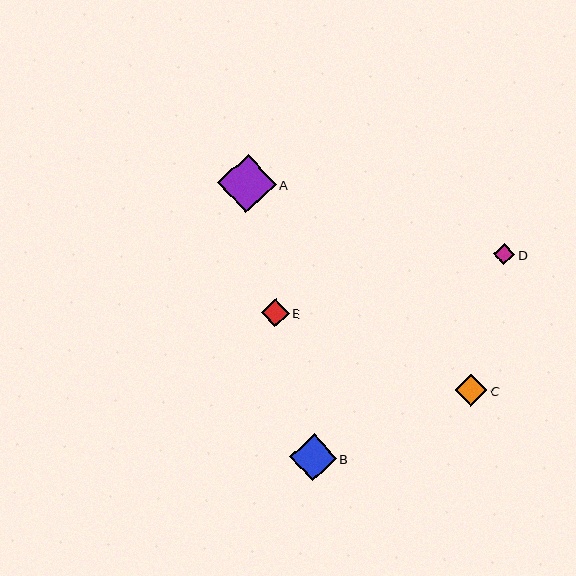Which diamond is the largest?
Diamond A is the largest with a size of approximately 58 pixels.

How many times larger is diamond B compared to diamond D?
Diamond B is approximately 2.2 times the size of diamond D.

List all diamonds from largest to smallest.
From largest to smallest: A, B, C, E, D.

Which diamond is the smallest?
Diamond D is the smallest with a size of approximately 21 pixels.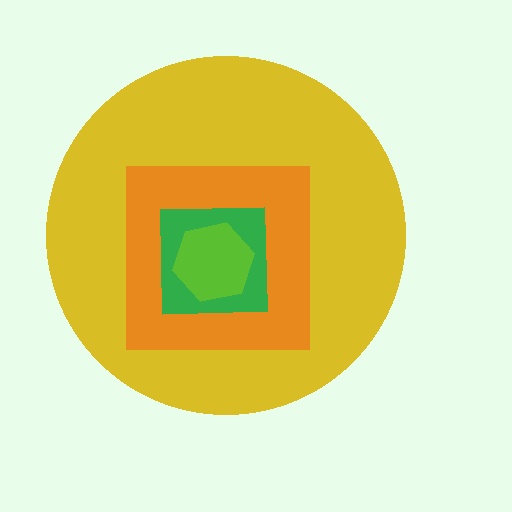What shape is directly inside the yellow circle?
The orange square.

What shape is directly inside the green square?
The lime hexagon.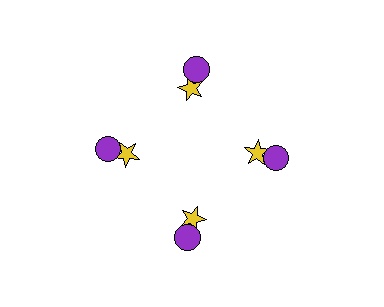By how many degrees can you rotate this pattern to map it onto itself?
The pattern maps onto itself every 90 degrees of rotation.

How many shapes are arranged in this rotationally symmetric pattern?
There are 8 shapes, arranged in 4 groups of 2.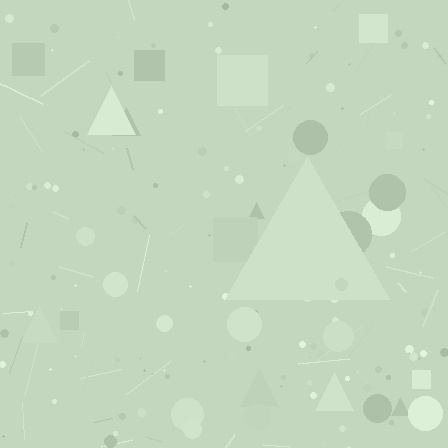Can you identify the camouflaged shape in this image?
The camouflaged shape is a triangle.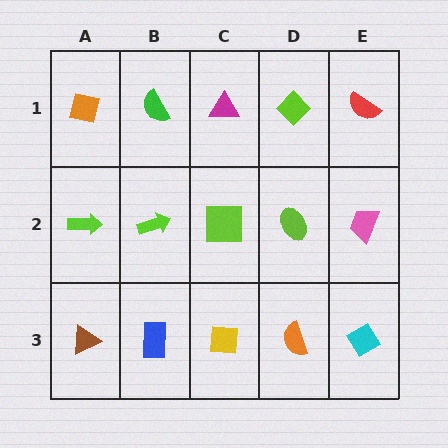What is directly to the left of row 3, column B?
A brown triangle.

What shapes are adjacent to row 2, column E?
A red semicircle (row 1, column E), a cyan diamond (row 3, column E), a lime ellipse (row 2, column D).